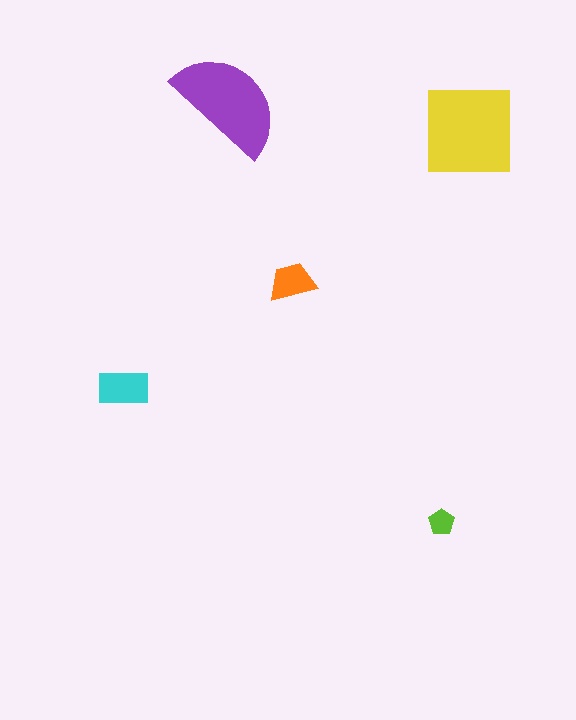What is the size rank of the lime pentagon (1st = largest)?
5th.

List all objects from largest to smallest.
The yellow square, the purple semicircle, the cyan rectangle, the orange trapezoid, the lime pentagon.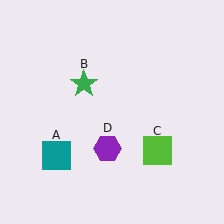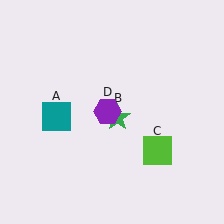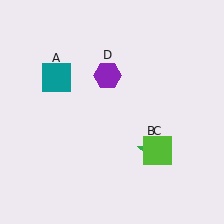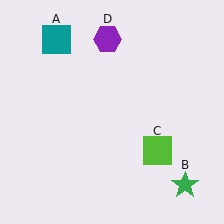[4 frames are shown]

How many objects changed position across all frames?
3 objects changed position: teal square (object A), green star (object B), purple hexagon (object D).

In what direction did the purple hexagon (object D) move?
The purple hexagon (object D) moved up.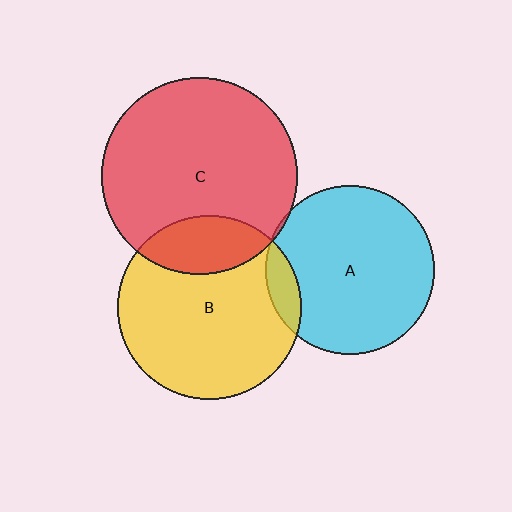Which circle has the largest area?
Circle C (red).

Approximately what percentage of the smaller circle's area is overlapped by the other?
Approximately 10%.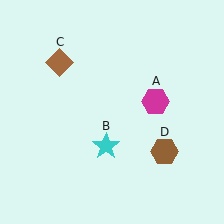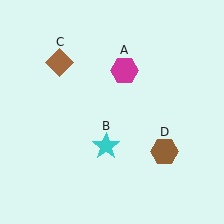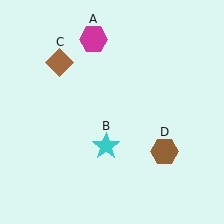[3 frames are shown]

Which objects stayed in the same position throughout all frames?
Cyan star (object B) and brown diamond (object C) and brown hexagon (object D) remained stationary.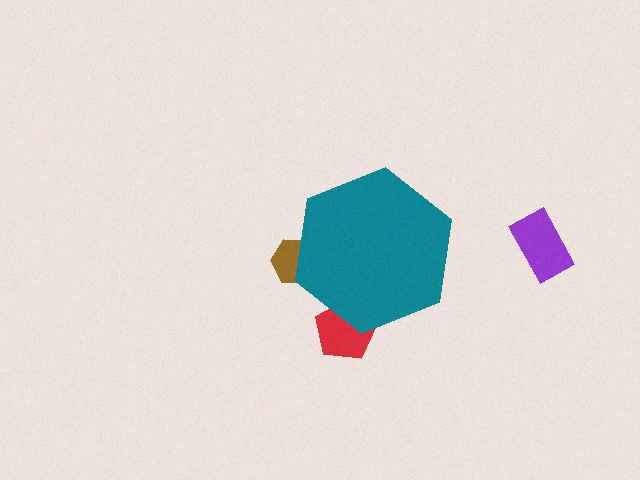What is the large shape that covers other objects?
A teal hexagon.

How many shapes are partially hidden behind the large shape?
2 shapes are partially hidden.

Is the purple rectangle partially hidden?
No, the purple rectangle is fully visible.